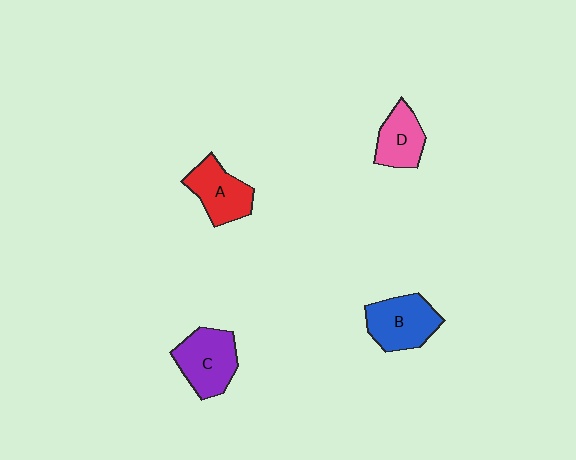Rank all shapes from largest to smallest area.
From largest to smallest: C (purple), B (blue), A (red), D (pink).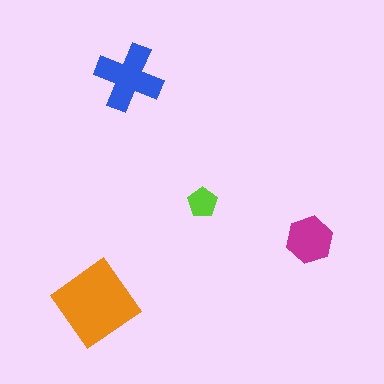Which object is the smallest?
The lime pentagon.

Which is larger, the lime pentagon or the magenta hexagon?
The magenta hexagon.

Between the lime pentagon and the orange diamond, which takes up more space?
The orange diamond.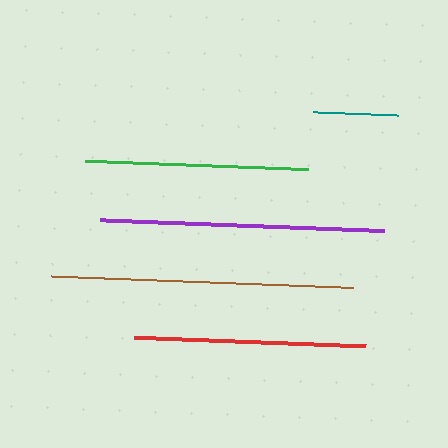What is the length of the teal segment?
The teal segment is approximately 85 pixels long.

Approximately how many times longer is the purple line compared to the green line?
The purple line is approximately 1.3 times the length of the green line.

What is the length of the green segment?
The green segment is approximately 223 pixels long.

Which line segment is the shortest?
The teal line is the shortest at approximately 85 pixels.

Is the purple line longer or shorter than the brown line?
The brown line is longer than the purple line.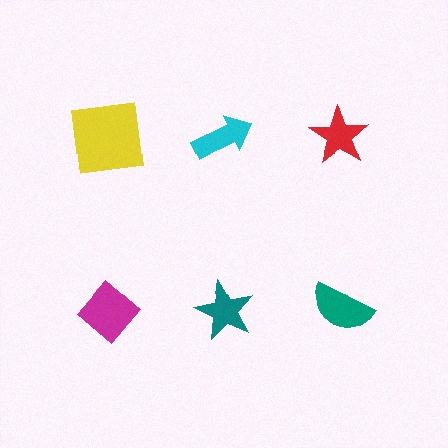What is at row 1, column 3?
A red star.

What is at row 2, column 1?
A magenta diamond.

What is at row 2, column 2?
A teal star.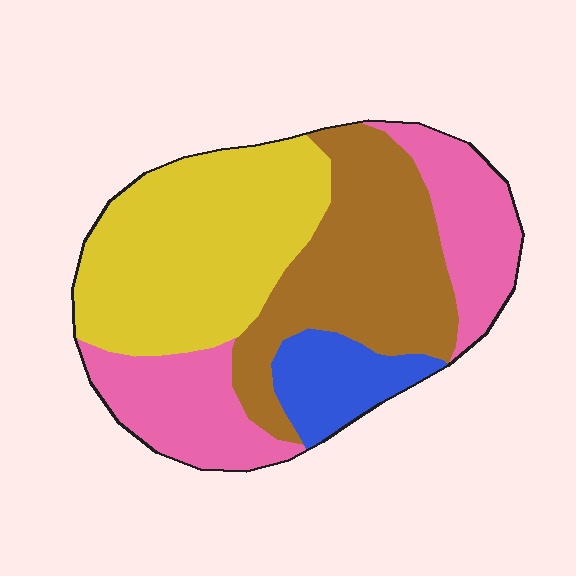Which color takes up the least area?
Blue, at roughly 10%.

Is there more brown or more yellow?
Yellow.